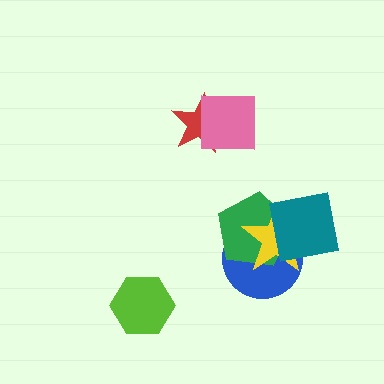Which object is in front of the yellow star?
The teal square is in front of the yellow star.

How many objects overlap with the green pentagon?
3 objects overlap with the green pentagon.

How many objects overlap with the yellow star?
3 objects overlap with the yellow star.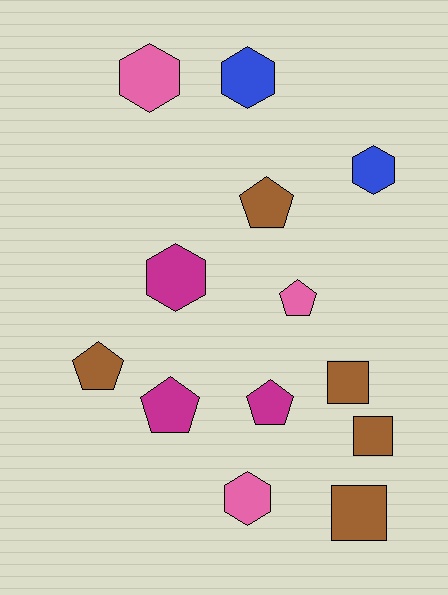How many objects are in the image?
There are 13 objects.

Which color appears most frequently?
Brown, with 5 objects.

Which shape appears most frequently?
Hexagon, with 5 objects.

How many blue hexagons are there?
There are 2 blue hexagons.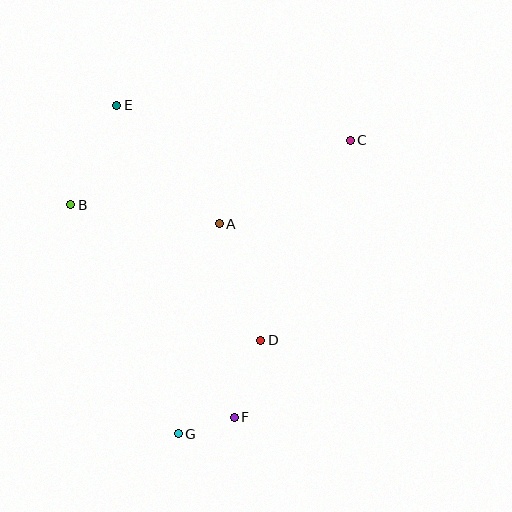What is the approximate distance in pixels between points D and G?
The distance between D and G is approximately 125 pixels.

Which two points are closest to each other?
Points F and G are closest to each other.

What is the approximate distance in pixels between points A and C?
The distance between A and C is approximately 155 pixels.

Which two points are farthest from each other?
Points C and G are farthest from each other.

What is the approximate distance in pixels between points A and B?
The distance between A and B is approximately 149 pixels.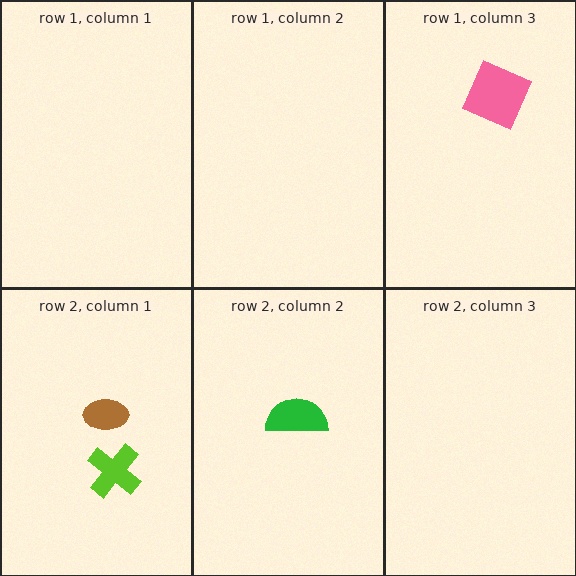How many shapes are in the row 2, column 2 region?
1.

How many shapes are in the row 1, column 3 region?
1.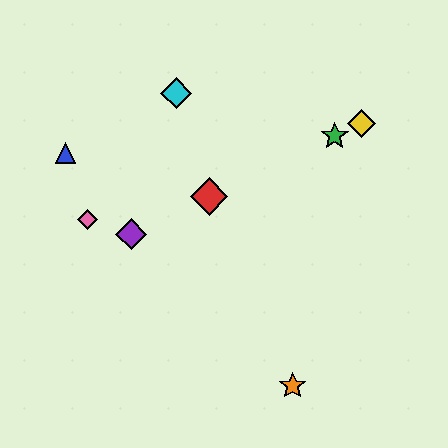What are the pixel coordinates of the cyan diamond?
The cyan diamond is at (176, 93).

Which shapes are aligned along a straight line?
The red diamond, the green star, the yellow diamond, the purple diamond are aligned along a straight line.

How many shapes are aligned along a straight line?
4 shapes (the red diamond, the green star, the yellow diamond, the purple diamond) are aligned along a straight line.